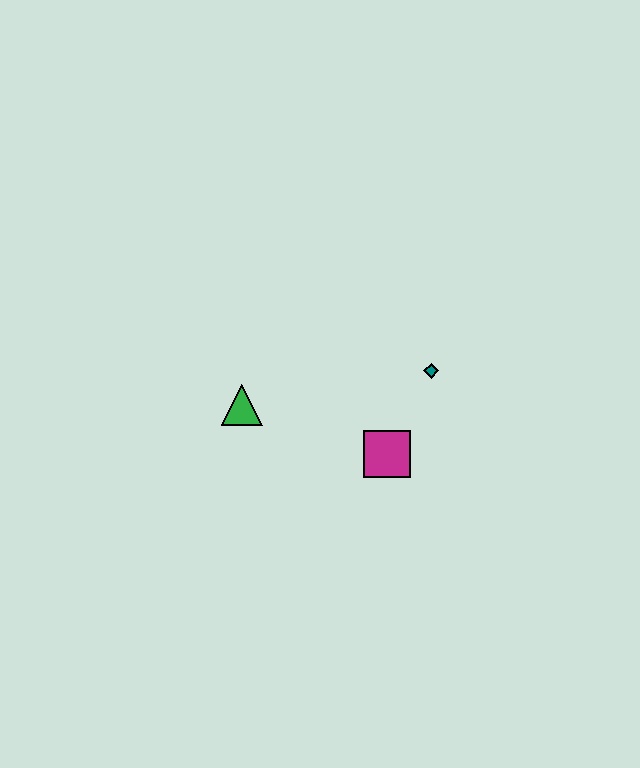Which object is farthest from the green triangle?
The teal diamond is farthest from the green triangle.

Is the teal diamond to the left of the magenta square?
No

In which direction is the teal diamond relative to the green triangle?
The teal diamond is to the right of the green triangle.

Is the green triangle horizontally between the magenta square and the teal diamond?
No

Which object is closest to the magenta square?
The teal diamond is closest to the magenta square.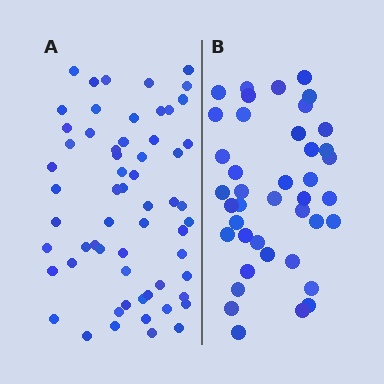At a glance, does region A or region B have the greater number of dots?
Region A (the left region) has more dots.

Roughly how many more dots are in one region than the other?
Region A has approximately 20 more dots than region B.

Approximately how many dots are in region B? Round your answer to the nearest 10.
About 40 dots. (The exact count is 41, which rounds to 40.)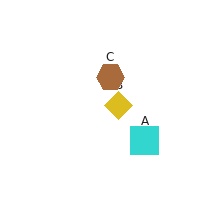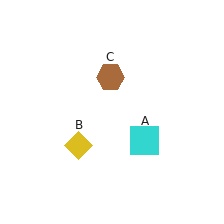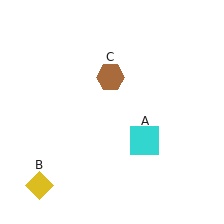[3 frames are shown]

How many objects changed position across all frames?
1 object changed position: yellow diamond (object B).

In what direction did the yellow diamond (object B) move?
The yellow diamond (object B) moved down and to the left.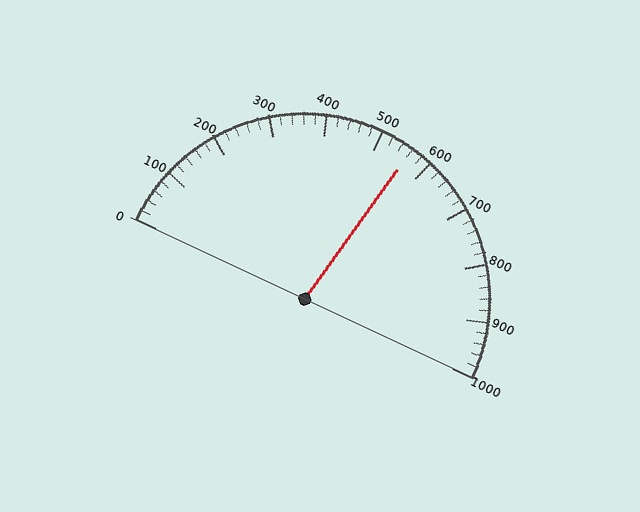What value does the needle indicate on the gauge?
The needle indicates approximately 560.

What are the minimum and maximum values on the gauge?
The gauge ranges from 0 to 1000.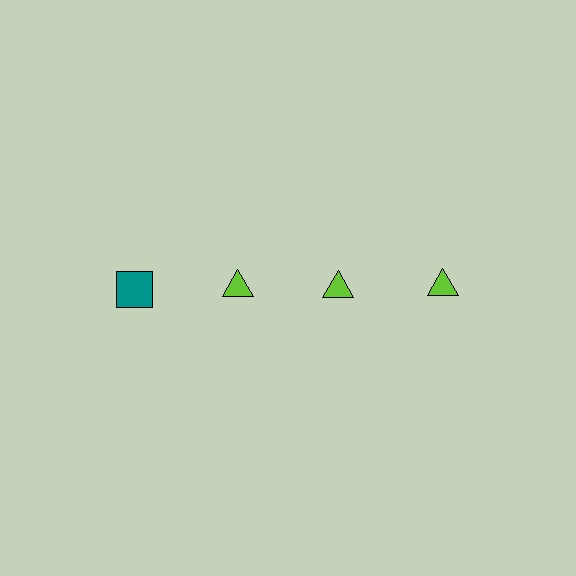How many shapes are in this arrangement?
There are 4 shapes arranged in a grid pattern.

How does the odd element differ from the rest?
It differs in both color (teal instead of lime) and shape (square instead of triangle).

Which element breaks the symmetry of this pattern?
The teal square in the top row, leftmost column breaks the symmetry. All other shapes are lime triangles.